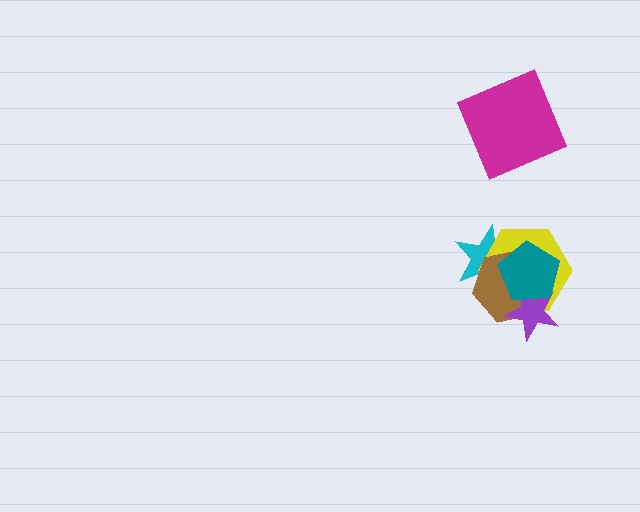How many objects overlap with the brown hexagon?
4 objects overlap with the brown hexagon.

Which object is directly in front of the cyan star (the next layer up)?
The yellow hexagon is directly in front of the cyan star.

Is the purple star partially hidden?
Yes, it is partially covered by another shape.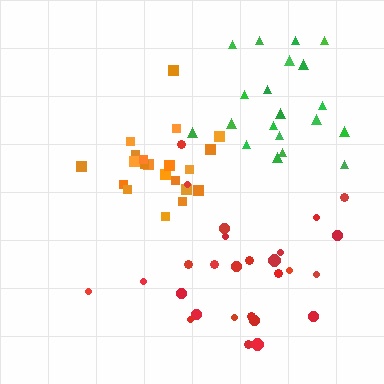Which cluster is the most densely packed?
Orange.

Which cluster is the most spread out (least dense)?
Green.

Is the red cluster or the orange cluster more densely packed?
Orange.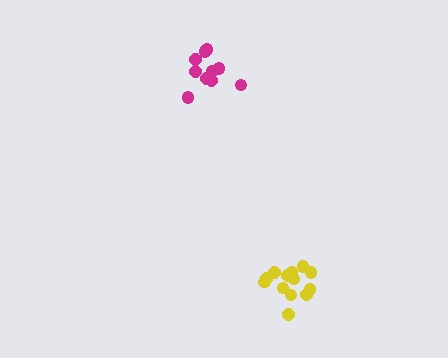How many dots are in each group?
Group 1: 13 dots, Group 2: 10 dots (23 total).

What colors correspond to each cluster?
The clusters are colored: yellow, magenta.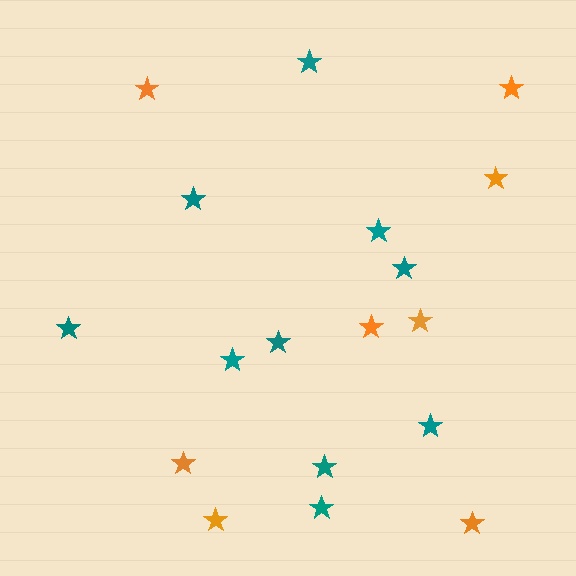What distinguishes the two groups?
There are 2 groups: one group of orange stars (8) and one group of teal stars (10).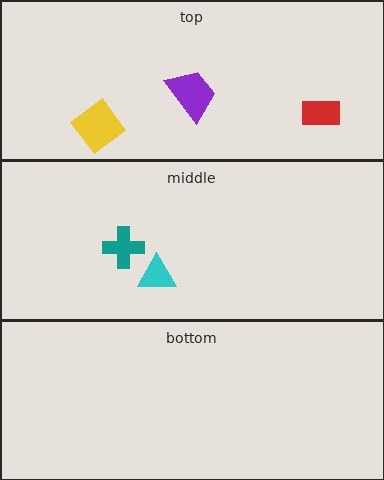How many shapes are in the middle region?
2.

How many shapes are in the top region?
3.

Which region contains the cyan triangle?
The middle region.